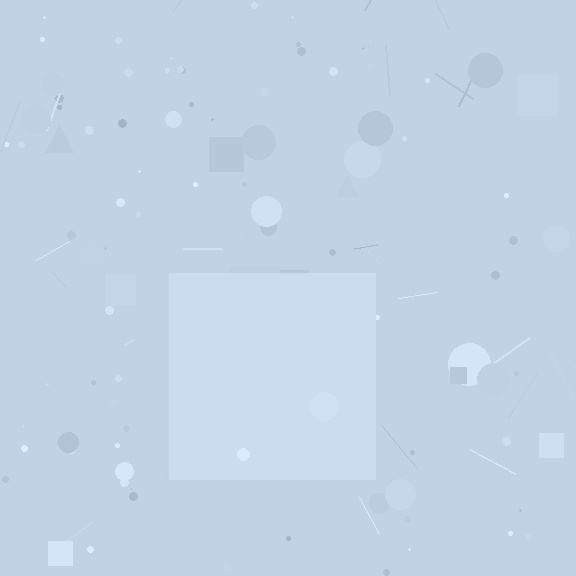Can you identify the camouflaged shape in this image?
The camouflaged shape is a square.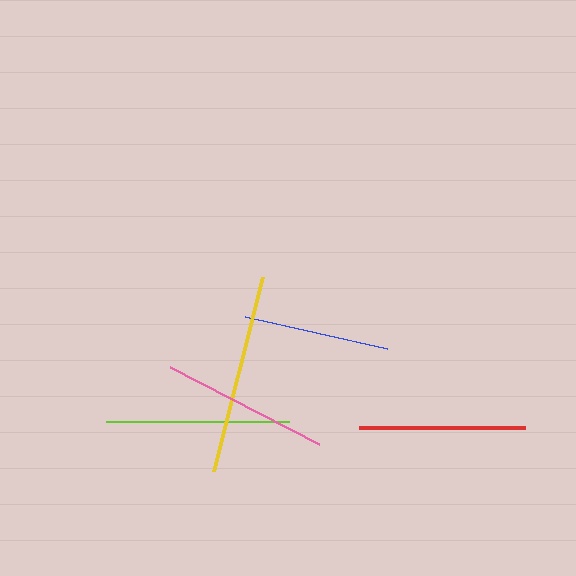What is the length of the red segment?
The red segment is approximately 166 pixels long.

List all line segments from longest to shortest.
From longest to shortest: yellow, lime, pink, red, blue.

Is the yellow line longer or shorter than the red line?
The yellow line is longer than the red line.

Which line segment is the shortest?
The blue line is the shortest at approximately 145 pixels.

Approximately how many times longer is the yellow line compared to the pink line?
The yellow line is approximately 1.2 times the length of the pink line.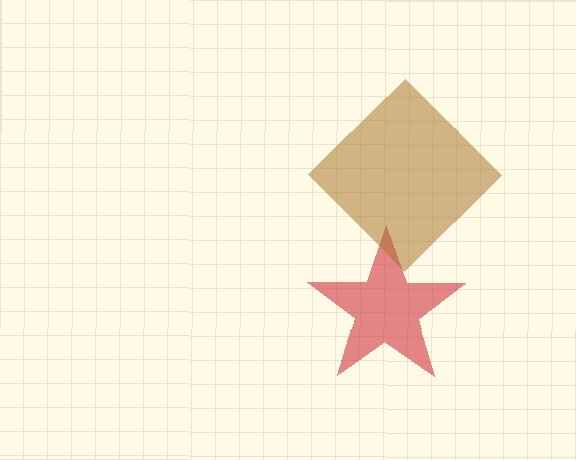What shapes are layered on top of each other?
The layered shapes are: a red star, a brown diamond.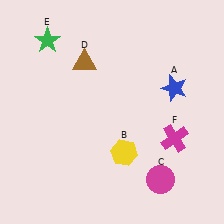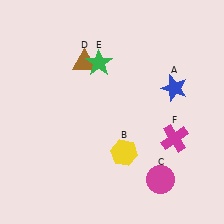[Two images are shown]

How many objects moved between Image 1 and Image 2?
1 object moved between the two images.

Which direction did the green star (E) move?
The green star (E) moved right.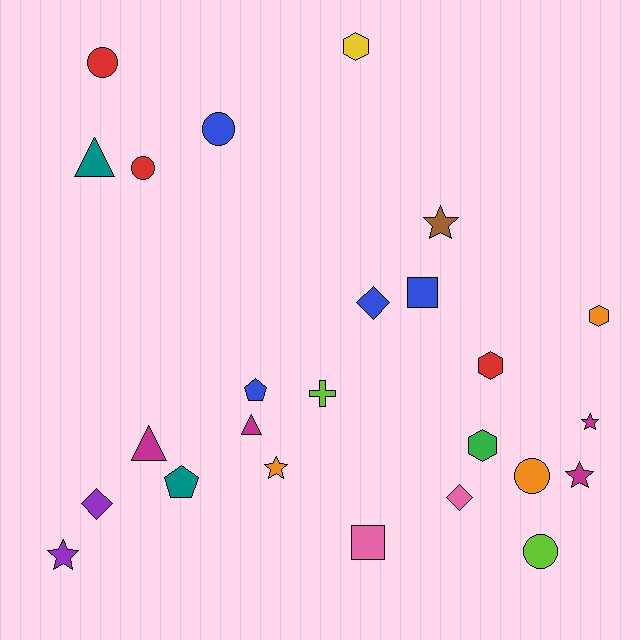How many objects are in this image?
There are 25 objects.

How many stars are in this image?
There are 5 stars.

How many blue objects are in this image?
There are 4 blue objects.